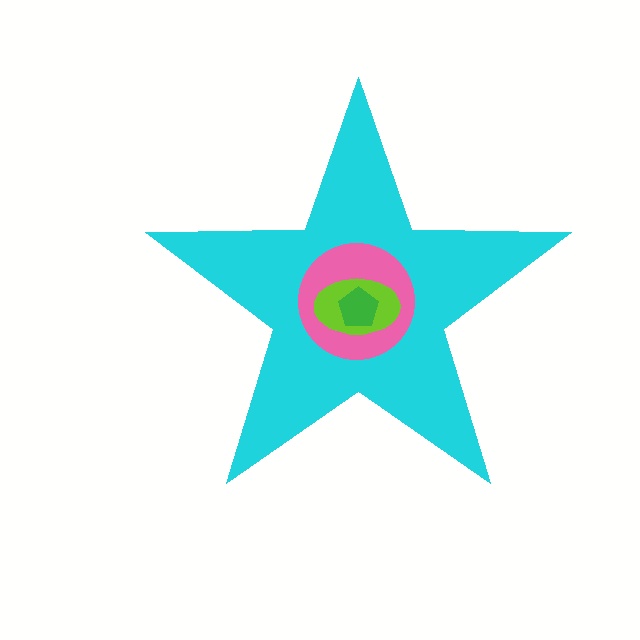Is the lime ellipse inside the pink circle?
Yes.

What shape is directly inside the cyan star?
The pink circle.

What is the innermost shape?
The green pentagon.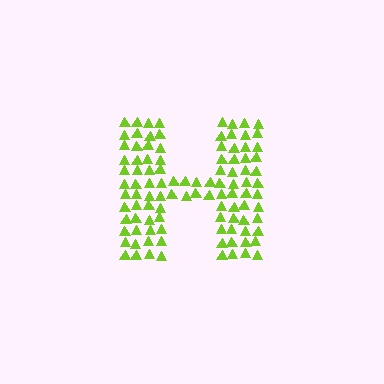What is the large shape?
The large shape is the letter H.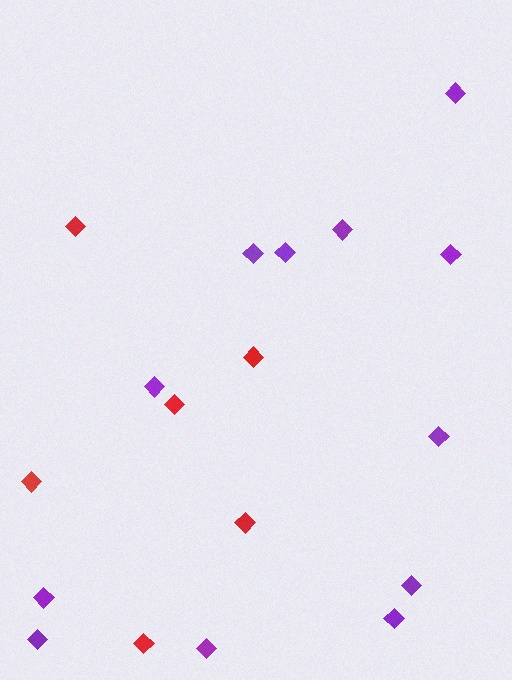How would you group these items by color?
There are 2 groups: one group of purple diamonds (12) and one group of red diamonds (6).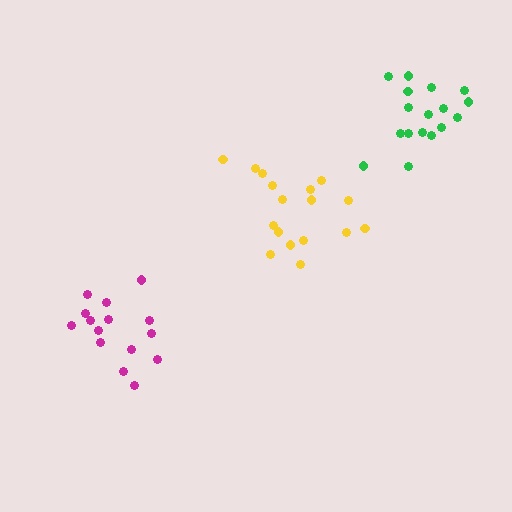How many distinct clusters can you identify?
There are 3 distinct clusters.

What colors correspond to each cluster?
The clusters are colored: yellow, magenta, green.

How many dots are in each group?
Group 1: 17 dots, Group 2: 15 dots, Group 3: 17 dots (49 total).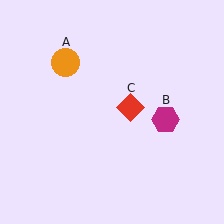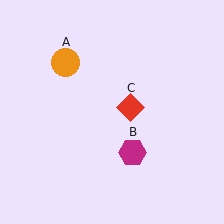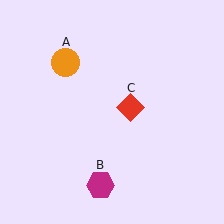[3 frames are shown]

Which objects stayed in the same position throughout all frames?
Orange circle (object A) and red diamond (object C) remained stationary.